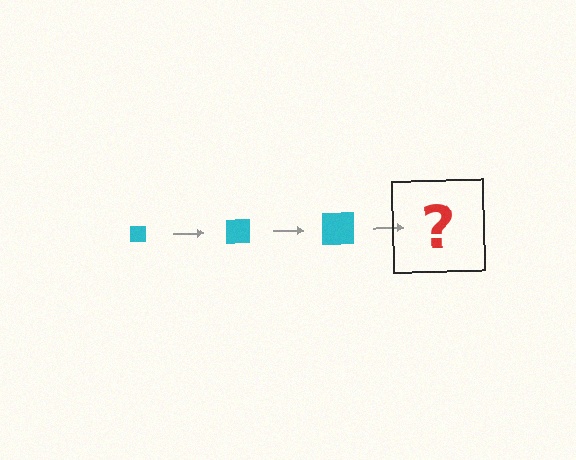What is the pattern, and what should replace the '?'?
The pattern is that the square gets progressively larger each step. The '?' should be a cyan square, larger than the previous one.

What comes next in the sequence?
The next element should be a cyan square, larger than the previous one.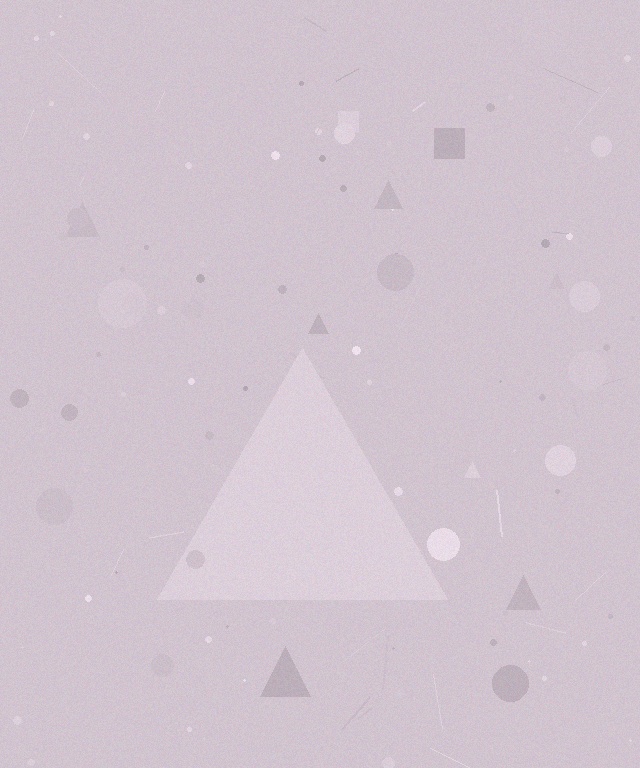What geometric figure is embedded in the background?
A triangle is embedded in the background.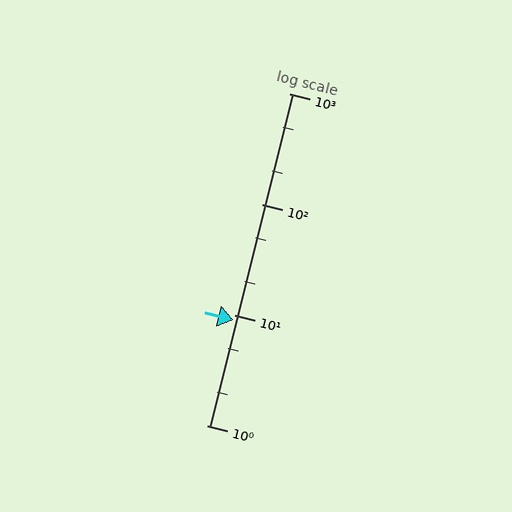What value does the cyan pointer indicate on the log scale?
The pointer indicates approximately 9.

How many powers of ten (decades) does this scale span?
The scale spans 3 decades, from 1 to 1000.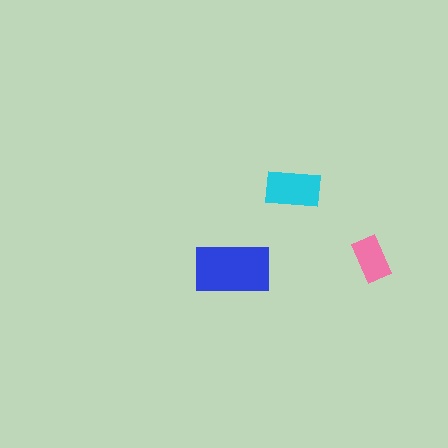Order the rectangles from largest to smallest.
the blue one, the cyan one, the pink one.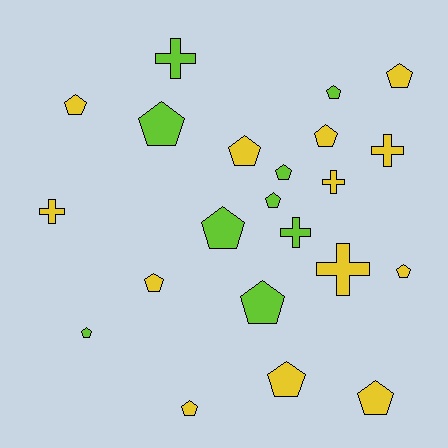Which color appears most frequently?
Yellow, with 13 objects.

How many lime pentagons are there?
There are 7 lime pentagons.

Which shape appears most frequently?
Pentagon, with 16 objects.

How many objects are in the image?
There are 22 objects.